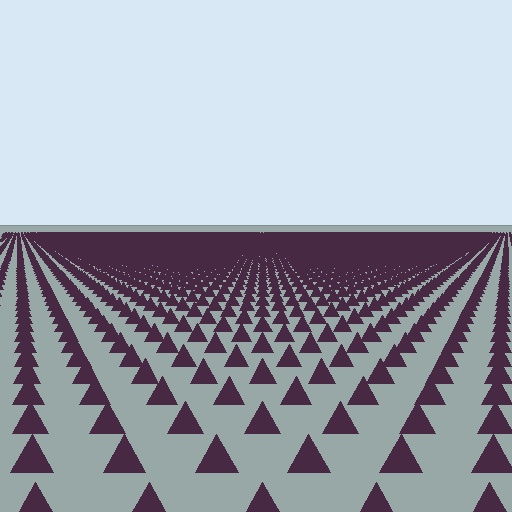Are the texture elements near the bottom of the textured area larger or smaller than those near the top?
Larger. Near the bottom, elements are closer to the viewer and appear at a bigger on-screen size.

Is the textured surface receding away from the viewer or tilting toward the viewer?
The surface is receding away from the viewer. Texture elements get smaller and denser toward the top.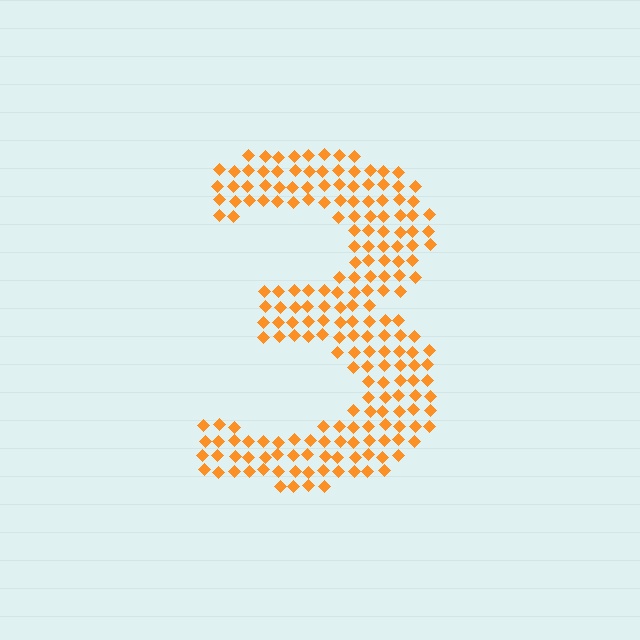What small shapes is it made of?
It is made of small diamonds.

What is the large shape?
The large shape is the digit 3.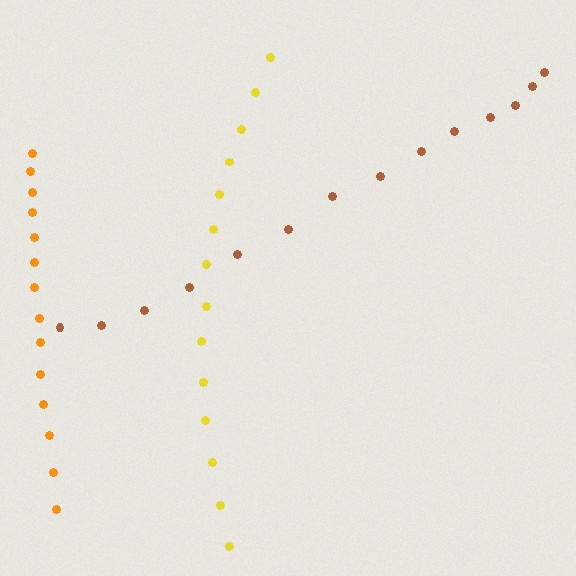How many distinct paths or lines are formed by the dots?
There are 3 distinct paths.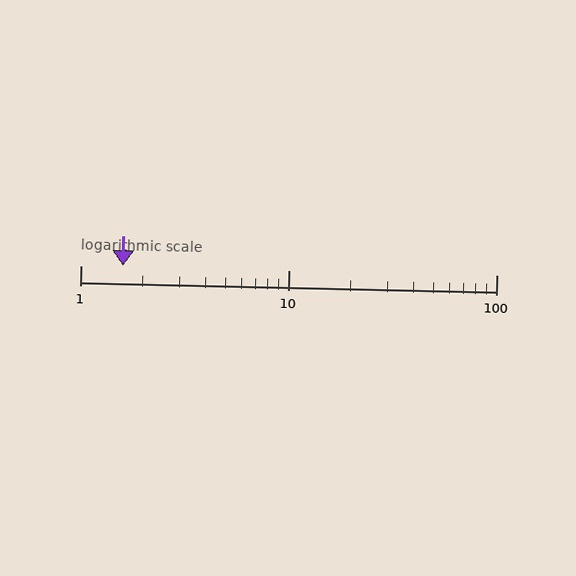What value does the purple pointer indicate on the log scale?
The pointer indicates approximately 1.6.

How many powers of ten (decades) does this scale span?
The scale spans 2 decades, from 1 to 100.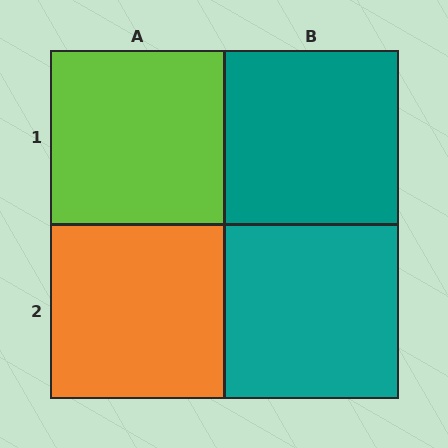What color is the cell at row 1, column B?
Teal.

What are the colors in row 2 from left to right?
Orange, teal.